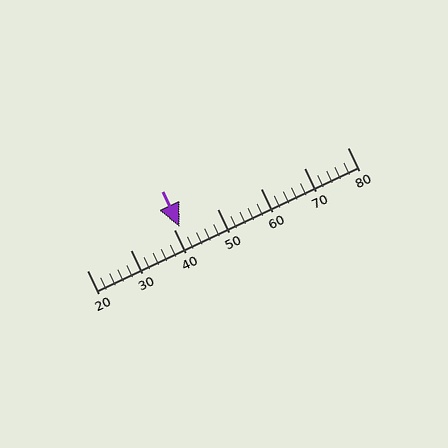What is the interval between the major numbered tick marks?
The major tick marks are spaced 10 units apart.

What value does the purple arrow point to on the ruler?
The purple arrow points to approximately 41.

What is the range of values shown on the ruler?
The ruler shows values from 20 to 80.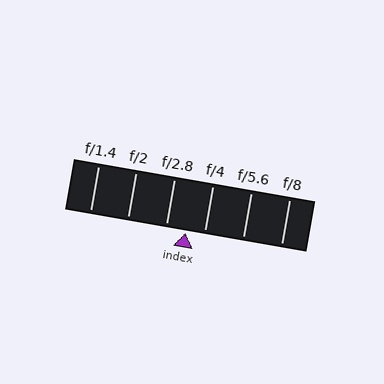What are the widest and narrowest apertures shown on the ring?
The widest aperture shown is f/1.4 and the narrowest is f/8.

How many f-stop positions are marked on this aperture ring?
There are 6 f-stop positions marked.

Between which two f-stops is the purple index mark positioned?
The index mark is between f/2.8 and f/4.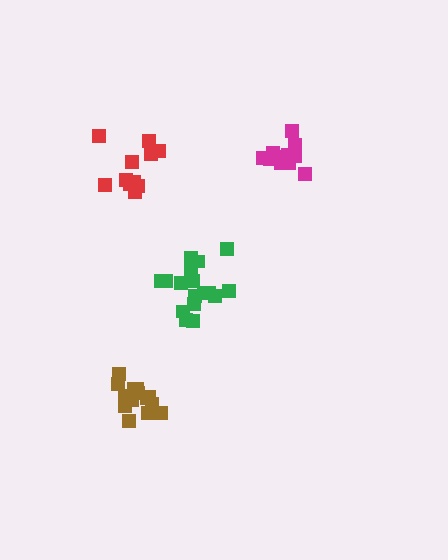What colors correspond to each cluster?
The clusters are colored: red, brown, green, magenta.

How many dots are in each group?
Group 1: 13 dots, Group 2: 15 dots, Group 3: 17 dots, Group 4: 13 dots (58 total).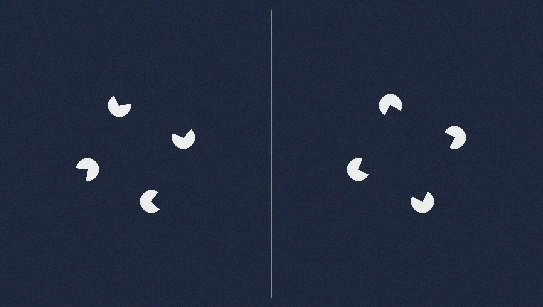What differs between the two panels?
The pac-man discs are positioned identically on both sides; only the wedge orientations differ. On the right they align to a square; on the left they are misaligned.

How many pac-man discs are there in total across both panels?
8 — 4 on each side.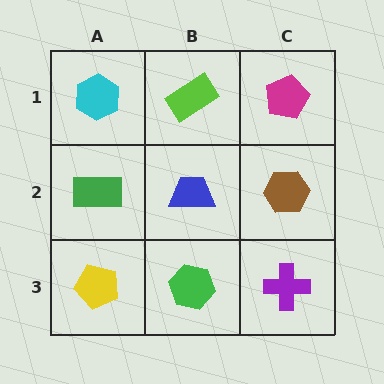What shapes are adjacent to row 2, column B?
A lime rectangle (row 1, column B), a green hexagon (row 3, column B), a green rectangle (row 2, column A), a brown hexagon (row 2, column C).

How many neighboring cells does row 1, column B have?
3.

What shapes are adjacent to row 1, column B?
A blue trapezoid (row 2, column B), a cyan hexagon (row 1, column A), a magenta pentagon (row 1, column C).